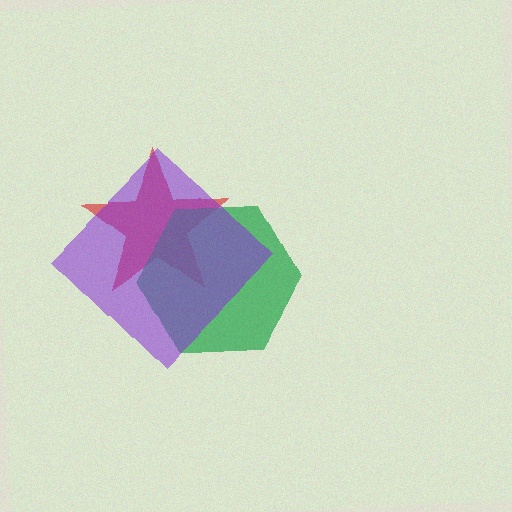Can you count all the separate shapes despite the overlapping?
Yes, there are 3 separate shapes.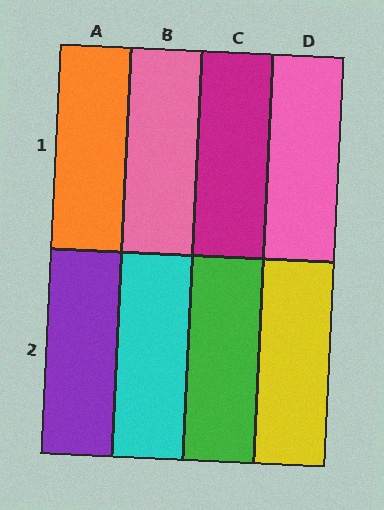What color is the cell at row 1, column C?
Magenta.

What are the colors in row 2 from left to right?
Purple, cyan, green, yellow.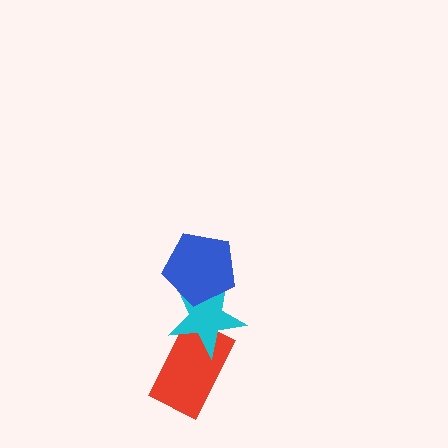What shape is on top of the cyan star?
The blue pentagon is on top of the cyan star.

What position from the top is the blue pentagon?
The blue pentagon is 1st from the top.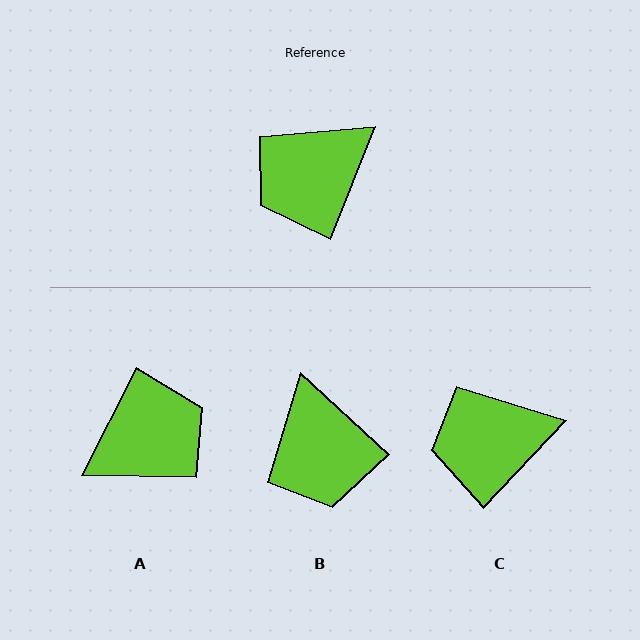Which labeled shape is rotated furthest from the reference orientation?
A, about 175 degrees away.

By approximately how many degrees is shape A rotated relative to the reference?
Approximately 175 degrees counter-clockwise.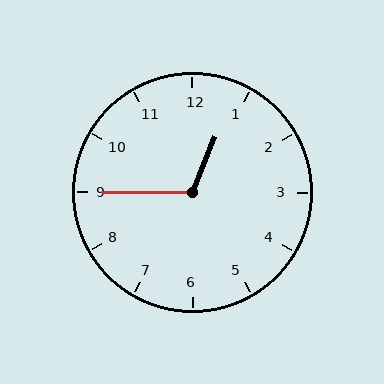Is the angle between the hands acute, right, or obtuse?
It is obtuse.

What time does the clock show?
12:45.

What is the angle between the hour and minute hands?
Approximately 112 degrees.